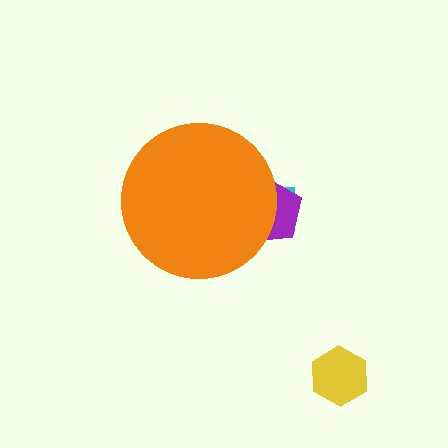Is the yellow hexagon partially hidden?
No, the yellow hexagon is fully visible.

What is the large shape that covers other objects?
An orange circle.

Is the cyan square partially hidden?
Yes, the cyan square is partially hidden behind the orange circle.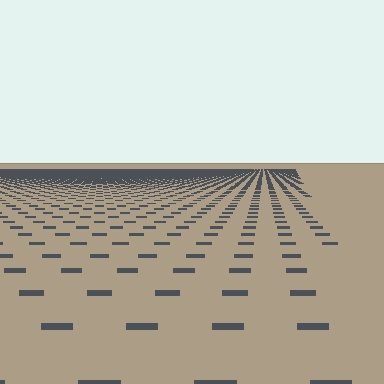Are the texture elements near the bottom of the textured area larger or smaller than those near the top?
Larger. Near the bottom, elements are closer to the viewer and appear at a bigger on-screen size.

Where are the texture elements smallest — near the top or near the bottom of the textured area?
Near the top.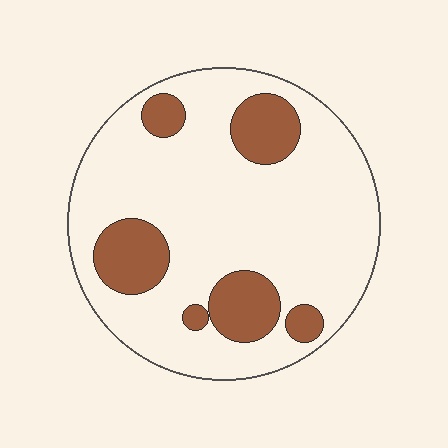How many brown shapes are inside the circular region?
6.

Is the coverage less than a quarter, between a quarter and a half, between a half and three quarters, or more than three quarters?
Less than a quarter.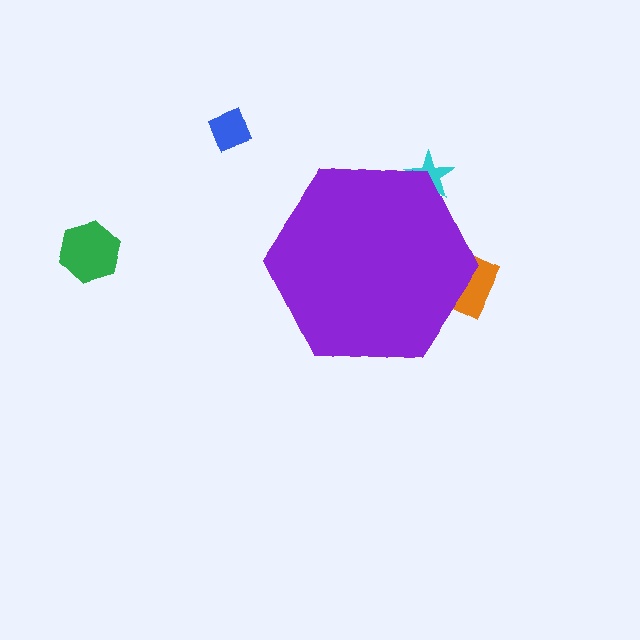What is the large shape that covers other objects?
A purple hexagon.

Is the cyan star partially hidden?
Yes, the cyan star is partially hidden behind the purple hexagon.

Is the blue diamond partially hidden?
No, the blue diamond is fully visible.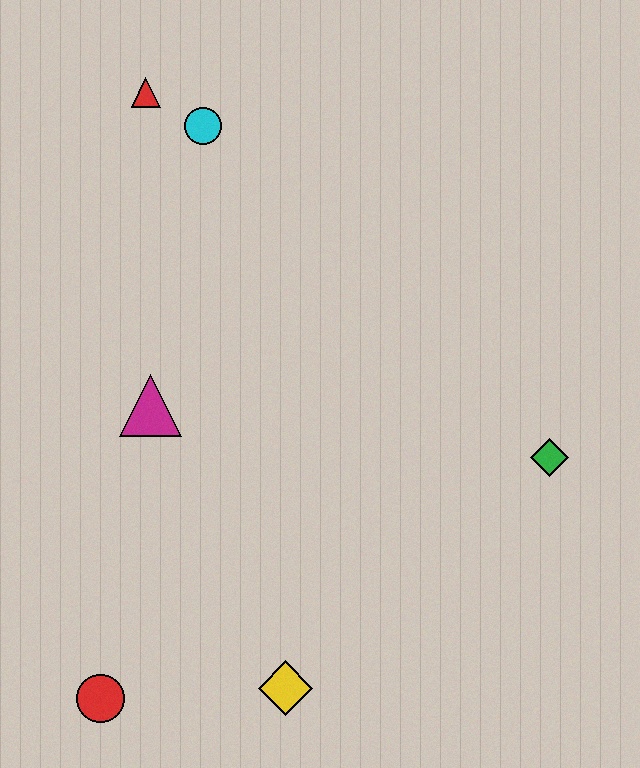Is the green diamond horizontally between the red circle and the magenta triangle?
No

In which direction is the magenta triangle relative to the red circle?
The magenta triangle is above the red circle.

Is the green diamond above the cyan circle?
No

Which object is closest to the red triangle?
The cyan circle is closest to the red triangle.